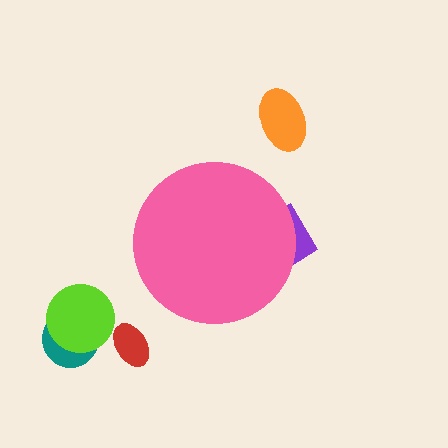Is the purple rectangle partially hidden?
Yes, the purple rectangle is partially hidden behind the pink circle.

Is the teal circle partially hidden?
No, the teal circle is fully visible.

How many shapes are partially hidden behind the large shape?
1 shape is partially hidden.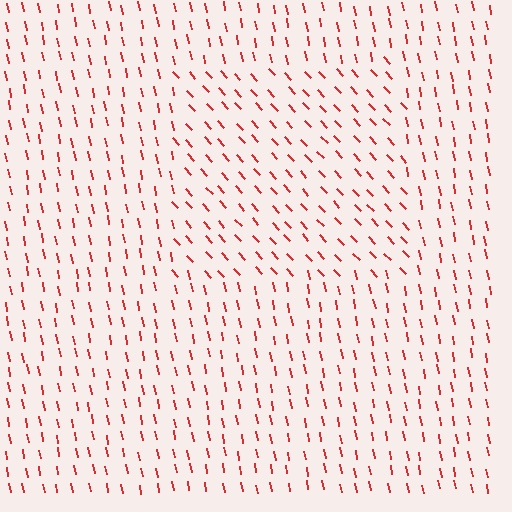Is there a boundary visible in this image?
Yes, there is a texture boundary formed by a change in line orientation.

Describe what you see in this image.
The image is filled with small red line segments. A rectangle region in the image has lines oriented differently from the surrounding lines, creating a visible texture boundary.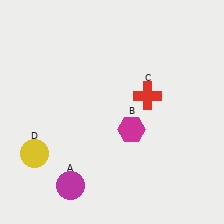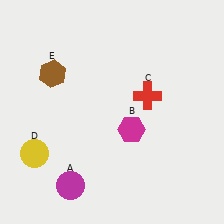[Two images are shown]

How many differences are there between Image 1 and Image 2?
There is 1 difference between the two images.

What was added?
A brown hexagon (E) was added in Image 2.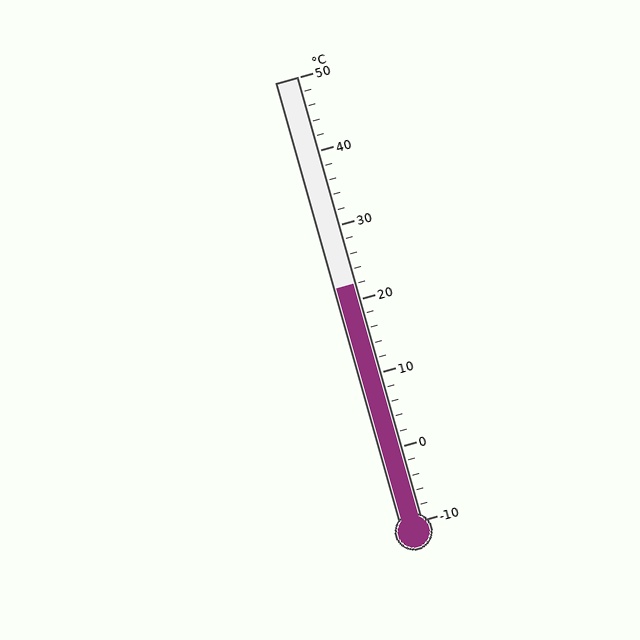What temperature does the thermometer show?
The thermometer shows approximately 22°C.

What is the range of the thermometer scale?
The thermometer scale ranges from -10°C to 50°C.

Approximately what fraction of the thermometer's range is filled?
The thermometer is filled to approximately 55% of its range.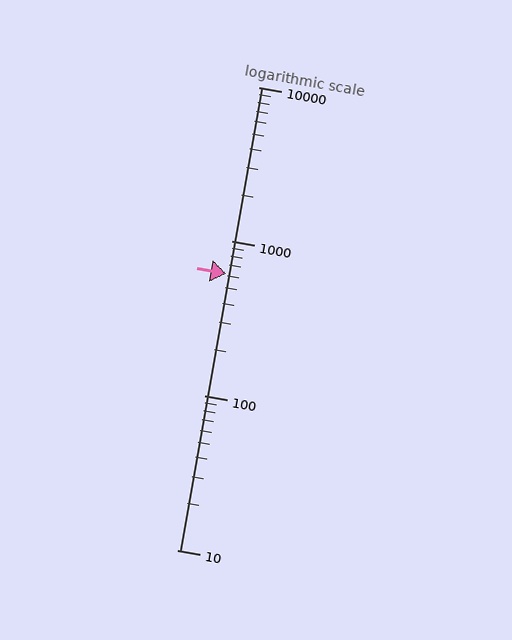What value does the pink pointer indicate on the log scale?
The pointer indicates approximately 620.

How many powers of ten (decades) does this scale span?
The scale spans 3 decades, from 10 to 10000.